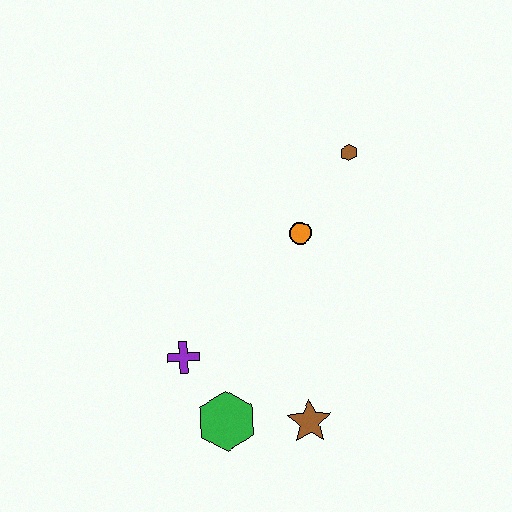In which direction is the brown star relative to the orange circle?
The brown star is below the orange circle.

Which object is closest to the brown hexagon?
The orange circle is closest to the brown hexagon.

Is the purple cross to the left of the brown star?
Yes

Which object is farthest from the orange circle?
The green hexagon is farthest from the orange circle.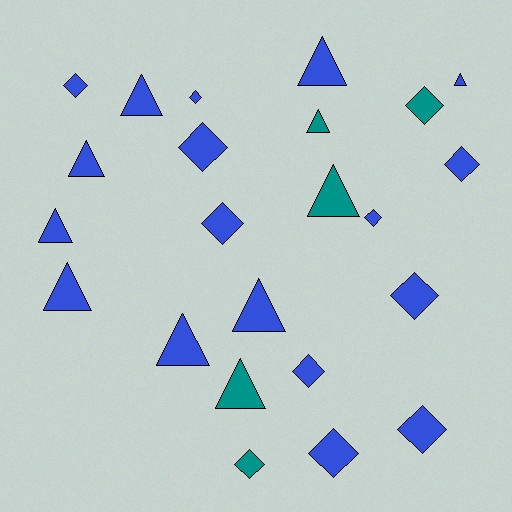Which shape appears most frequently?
Diamond, with 12 objects.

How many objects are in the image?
There are 23 objects.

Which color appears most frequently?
Blue, with 18 objects.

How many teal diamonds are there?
There are 2 teal diamonds.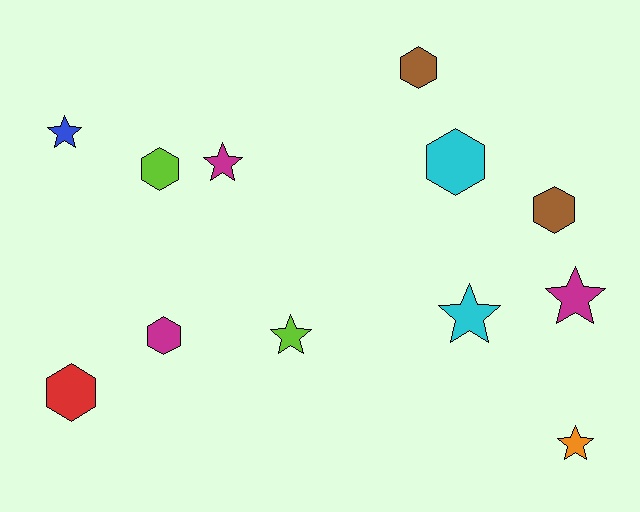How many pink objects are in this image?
There are no pink objects.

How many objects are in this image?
There are 12 objects.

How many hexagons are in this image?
There are 6 hexagons.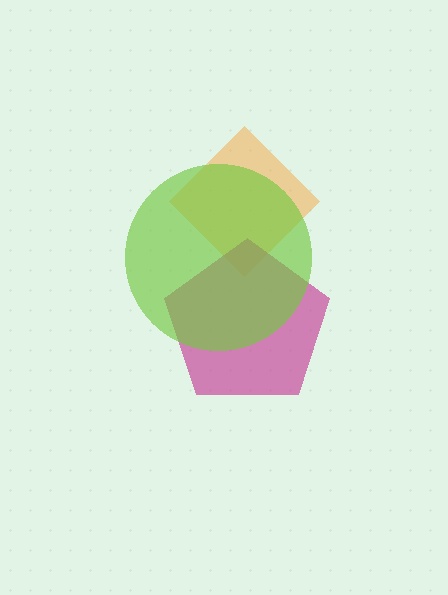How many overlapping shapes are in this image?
There are 3 overlapping shapes in the image.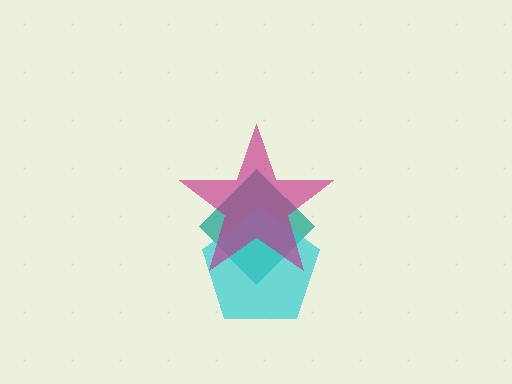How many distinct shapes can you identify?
There are 3 distinct shapes: a teal diamond, a cyan pentagon, a magenta star.